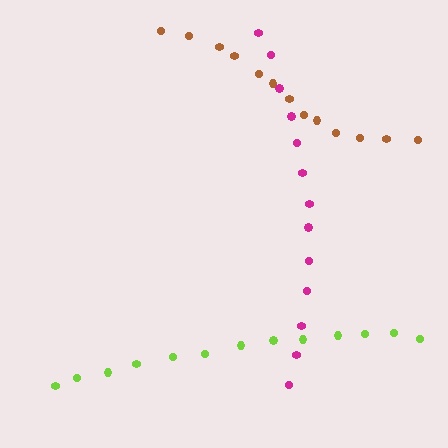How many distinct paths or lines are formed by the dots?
There are 3 distinct paths.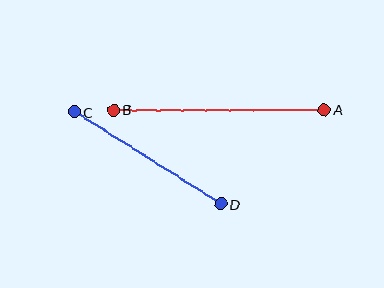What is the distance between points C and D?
The distance is approximately 173 pixels.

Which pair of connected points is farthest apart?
Points A and B are farthest apart.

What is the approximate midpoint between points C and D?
The midpoint is at approximately (148, 158) pixels.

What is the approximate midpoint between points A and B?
The midpoint is at approximately (219, 110) pixels.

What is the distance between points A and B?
The distance is approximately 211 pixels.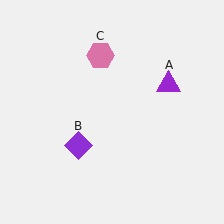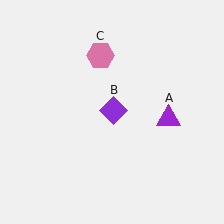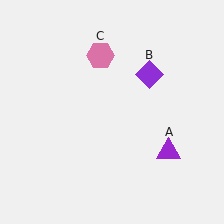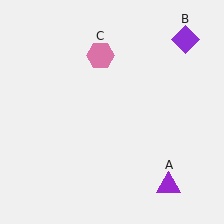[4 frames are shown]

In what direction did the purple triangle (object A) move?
The purple triangle (object A) moved down.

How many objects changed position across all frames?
2 objects changed position: purple triangle (object A), purple diamond (object B).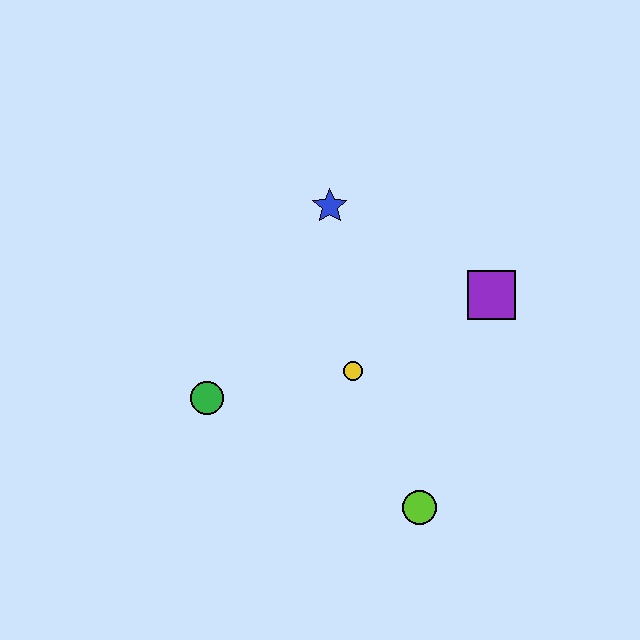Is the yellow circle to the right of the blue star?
Yes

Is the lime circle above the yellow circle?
No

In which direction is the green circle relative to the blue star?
The green circle is below the blue star.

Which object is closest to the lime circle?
The yellow circle is closest to the lime circle.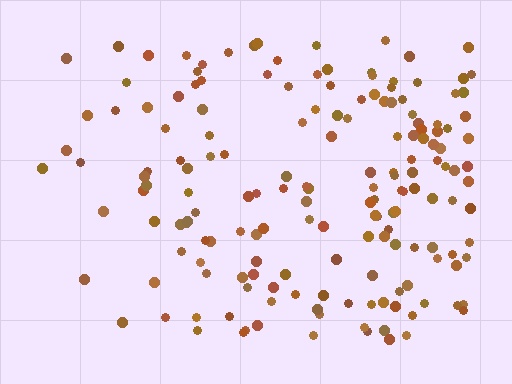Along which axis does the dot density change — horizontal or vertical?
Horizontal.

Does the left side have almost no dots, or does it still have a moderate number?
Still a moderate number, just noticeably fewer than the right.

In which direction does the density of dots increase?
From left to right, with the right side densest.